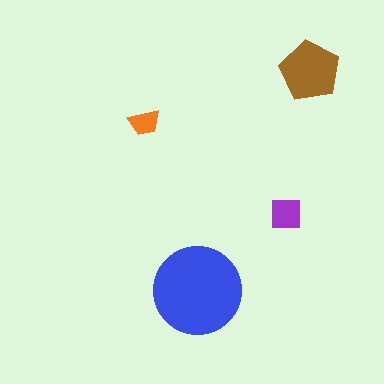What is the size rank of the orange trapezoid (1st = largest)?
4th.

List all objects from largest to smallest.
The blue circle, the brown pentagon, the purple square, the orange trapezoid.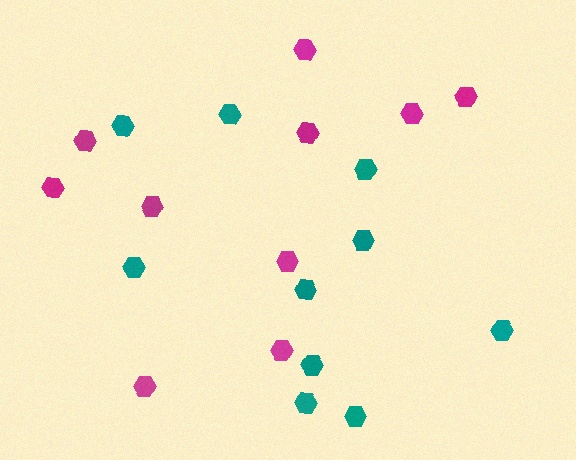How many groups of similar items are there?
There are 2 groups: one group of magenta hexagons (10) and one group of teal hexagons (10).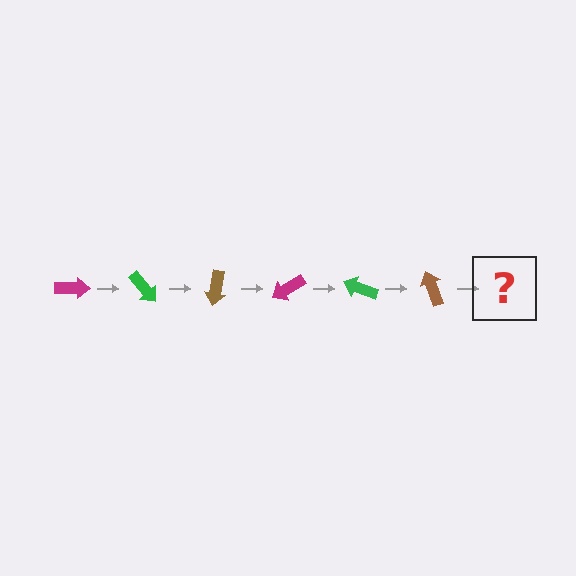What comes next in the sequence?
The next element should be a magenta arrow, rotated 300 degrees from the start.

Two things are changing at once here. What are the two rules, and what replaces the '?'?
The two rules are that it rotates 50 degrees each step and the color cycles through magenta, green, and brown. The '?' should be a magenta arrow, rotated 300 degrees from the start.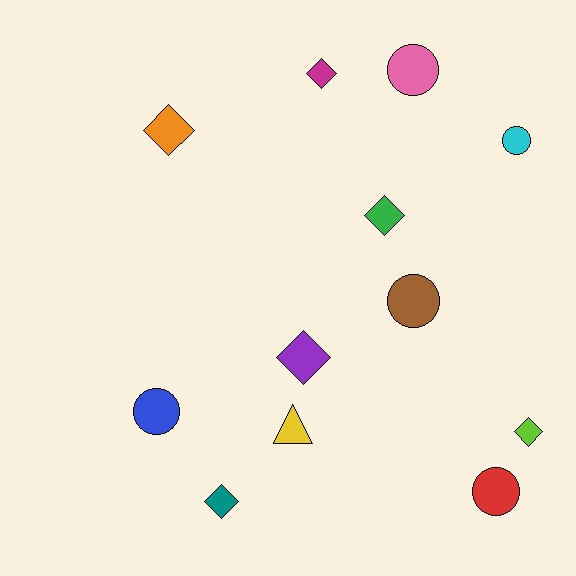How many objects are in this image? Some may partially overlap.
There are 12 objects.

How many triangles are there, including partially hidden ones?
There is 1 triangle.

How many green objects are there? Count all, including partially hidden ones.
There is 1 green object.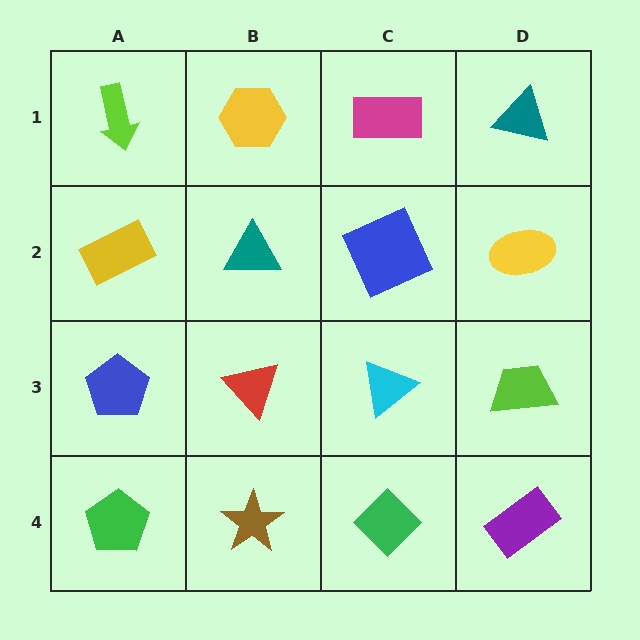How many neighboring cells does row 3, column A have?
3.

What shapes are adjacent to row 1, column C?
A blue square (row 2, column C), a yellow hexagon (row 1, column B), a teal triangle (row 1, column D).